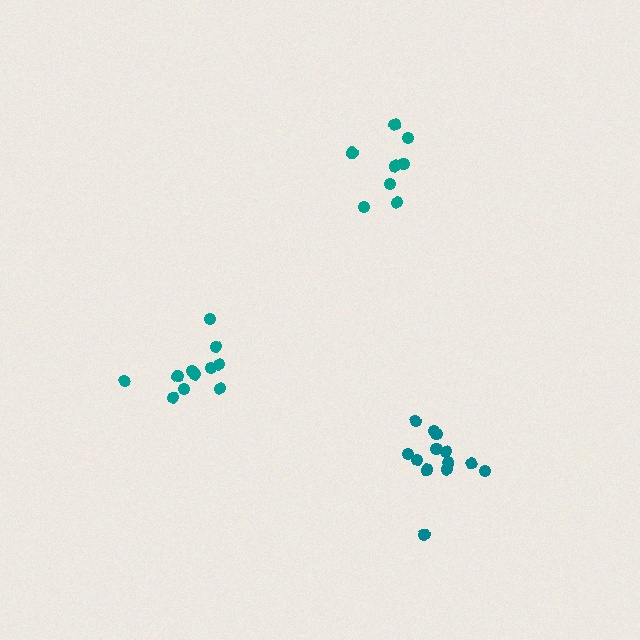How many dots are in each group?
Group 1: 11 dots, Group 2: 8 dots, Group 3: 13 dots (32 total).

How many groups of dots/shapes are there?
There are 3 groups.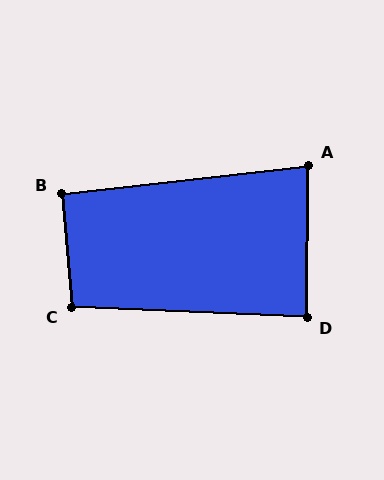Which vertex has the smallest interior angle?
A, at approximately 83 degrees.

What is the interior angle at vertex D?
Approximately 88 degrees (approximately right).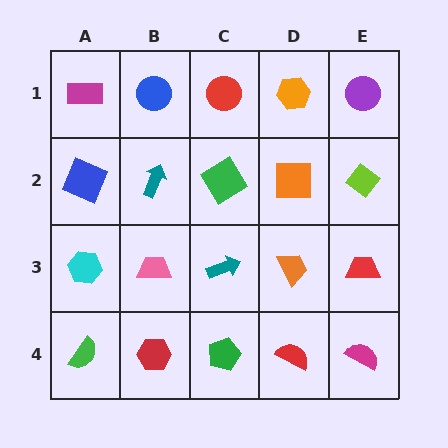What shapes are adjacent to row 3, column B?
A teal arrow (row 2, column B), a red hexagon (row 4, column B), a cyan hexagon (row 3, column A), a teal arrow (row 3, column C).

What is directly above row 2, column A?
A magenta rectangle.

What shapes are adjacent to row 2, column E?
A purple circle (row 1, column E), a red trapezoid (row 3, column E), an orange square (row 2, column D).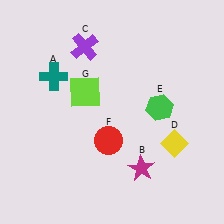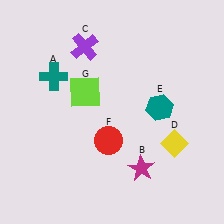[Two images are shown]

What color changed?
The hexagon (E) changed from green in Image 1 to teal in Image 2.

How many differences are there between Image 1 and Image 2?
There is 1 difference between the two images.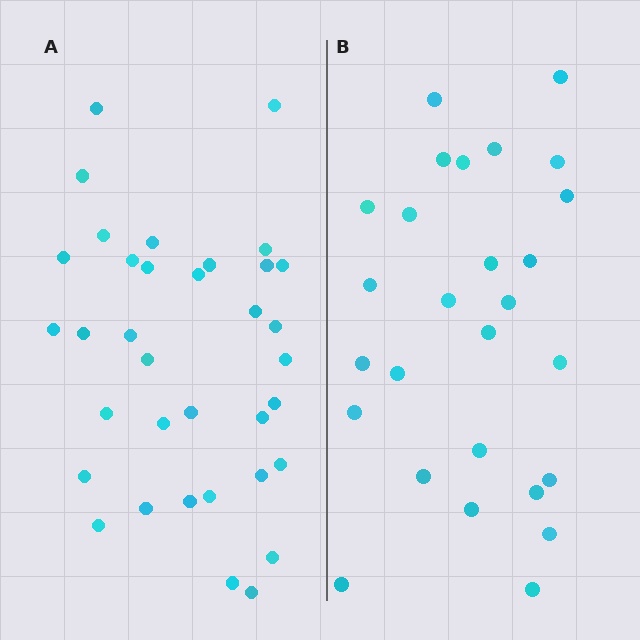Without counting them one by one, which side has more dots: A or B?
Region A (the left region) has more dots.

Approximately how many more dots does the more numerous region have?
Region A has roughly 8 or so more dots than region B.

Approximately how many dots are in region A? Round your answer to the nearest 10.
About 40 dots. (The exact count is 35, which rounds to 40.)